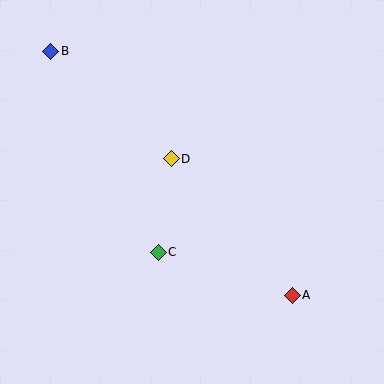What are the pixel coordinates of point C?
Point C is at (158, 252).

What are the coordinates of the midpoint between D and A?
The midpoint between D and A is at (232, 227).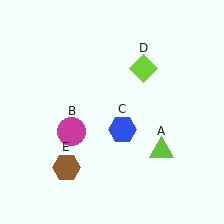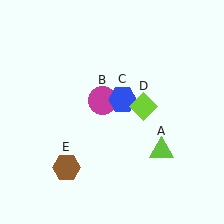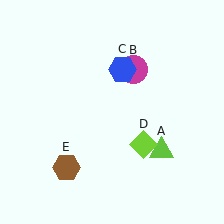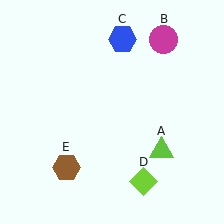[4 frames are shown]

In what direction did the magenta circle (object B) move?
The magenta circle (object B) moved up and to the right.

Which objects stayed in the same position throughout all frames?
Lime triangle (object A) and brown hexagon (object E) remained stationary.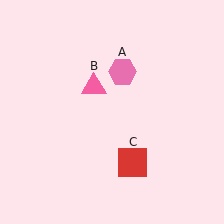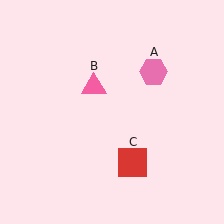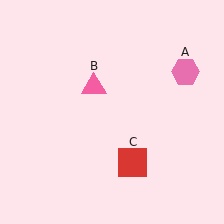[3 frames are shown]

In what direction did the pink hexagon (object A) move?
The pink hexagon (object A) moved right.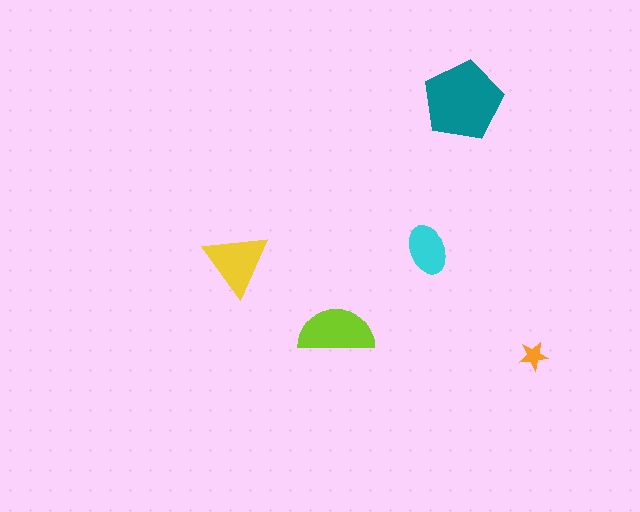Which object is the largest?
The teal pentagon.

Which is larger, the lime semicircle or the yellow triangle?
The lime semicircle.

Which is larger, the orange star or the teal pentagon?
The teal pentagon.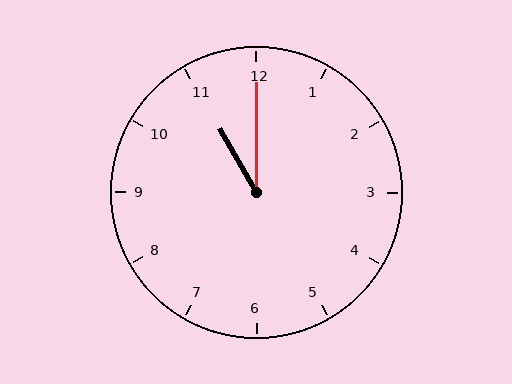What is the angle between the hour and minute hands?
Approximately 30 degrees.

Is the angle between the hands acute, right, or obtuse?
It is acute.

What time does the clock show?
11:00.